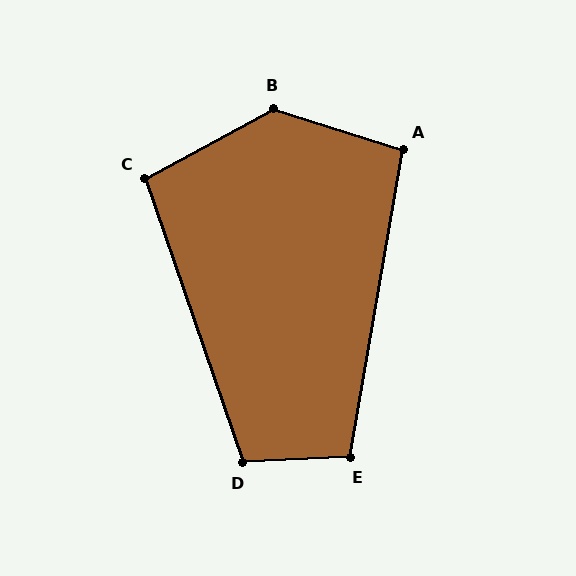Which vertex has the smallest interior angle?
A, at approximately 98 degrees.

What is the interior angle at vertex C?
Approximately 100 degrees (obtuse).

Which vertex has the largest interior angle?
B, at approximately 134 degrees.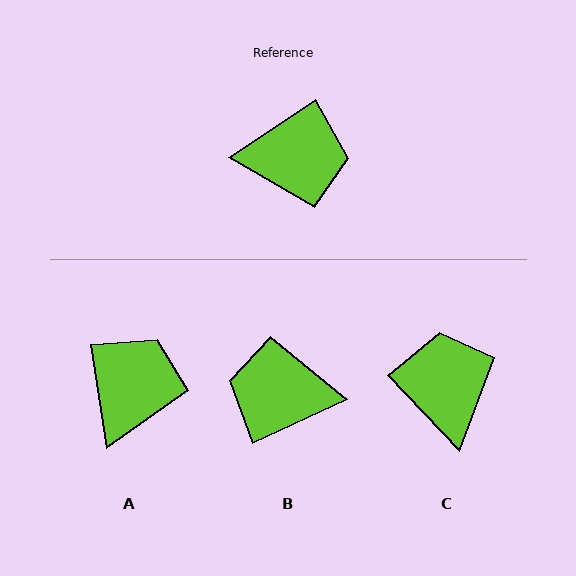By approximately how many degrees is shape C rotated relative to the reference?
Approximately 100 degrees counter-clockwise.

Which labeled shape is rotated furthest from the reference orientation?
B, about 171 degrees away.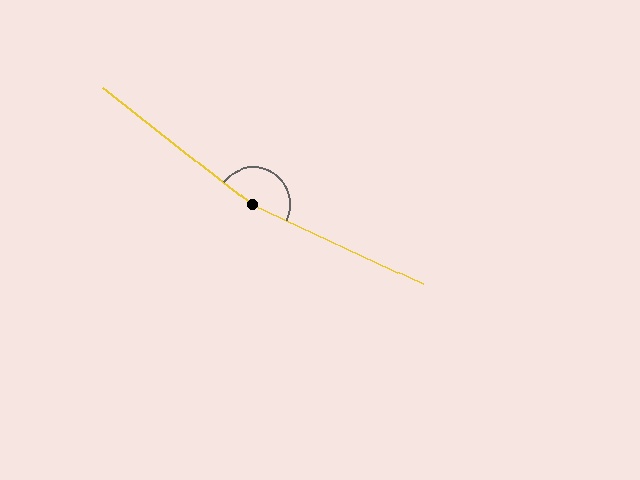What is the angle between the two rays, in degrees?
Approximately 167 degrees.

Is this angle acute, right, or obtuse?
It is obtuse.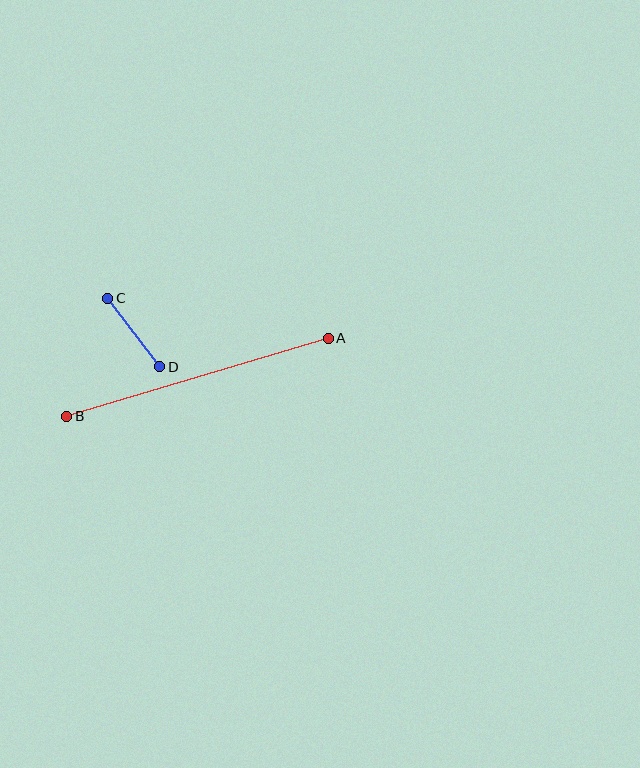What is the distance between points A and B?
The distance is approximately 273 pixels.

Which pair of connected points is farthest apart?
Points A and B are farthest apart.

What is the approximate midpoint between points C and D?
The midpoint is at approximately (134, 333) pixels.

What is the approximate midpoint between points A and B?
The midpoint is at approximately (198, 377) pixels.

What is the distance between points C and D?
The distance is approximately 86 pixels.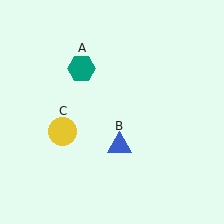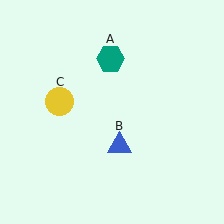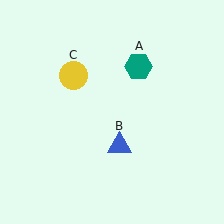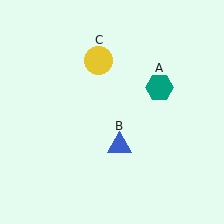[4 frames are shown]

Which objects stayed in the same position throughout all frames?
Blue triangle (object B) remained stationary.